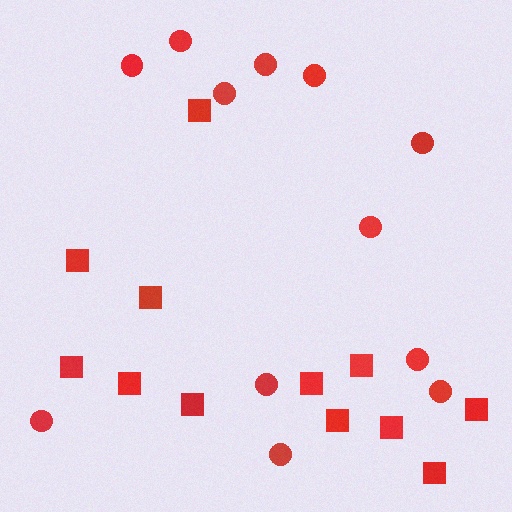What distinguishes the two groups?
There are 2 groups: one group of circles (12) and one group of squares (12).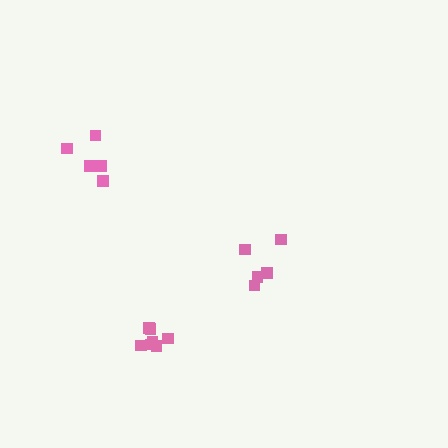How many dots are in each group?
Group 1: 5 dots, Group 2: 5 dots, Group 3: 7 dots (17 total).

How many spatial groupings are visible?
There are 3 spatial groupings.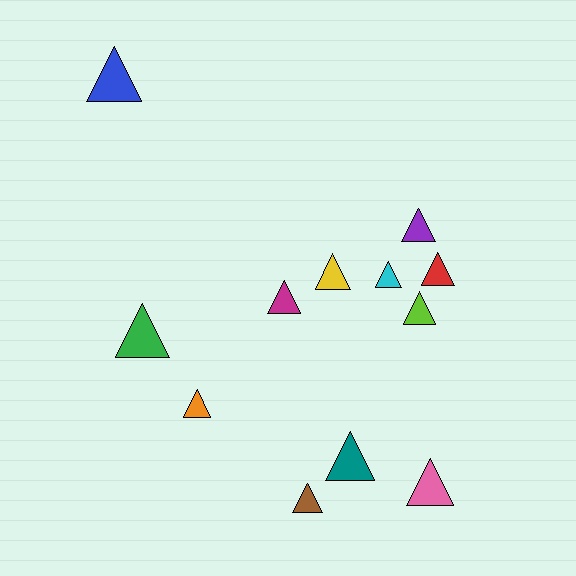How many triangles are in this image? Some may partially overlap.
There are 12 triangles.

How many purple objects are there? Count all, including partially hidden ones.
There is 1 purple object.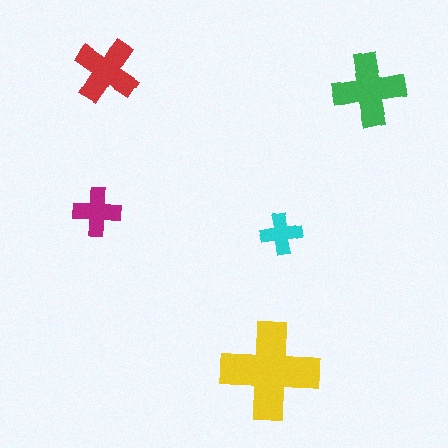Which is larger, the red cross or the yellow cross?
The yellow one.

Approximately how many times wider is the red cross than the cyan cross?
About 1.5 times wider.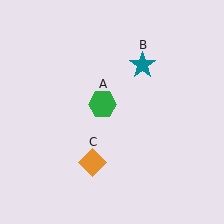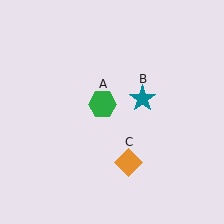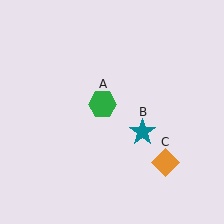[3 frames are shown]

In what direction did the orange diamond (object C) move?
The orange diamond (object C) moved right.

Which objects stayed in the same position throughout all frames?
Green hexagon (object A) remained stationary.